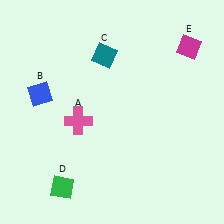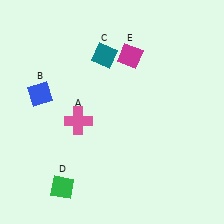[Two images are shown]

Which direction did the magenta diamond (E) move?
The magenta diamond (E) moved left.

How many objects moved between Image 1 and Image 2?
1 object moved between the two images.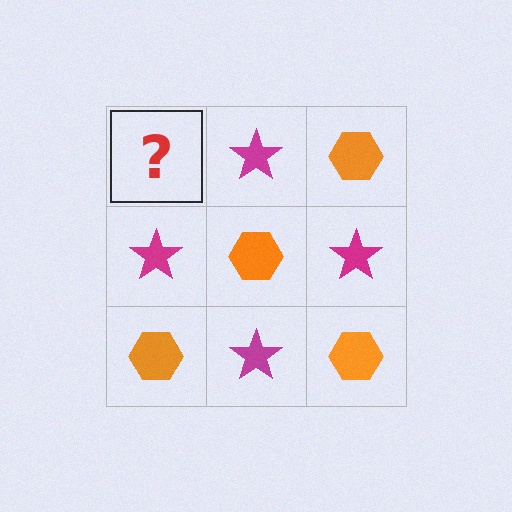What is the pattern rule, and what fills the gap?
The rule is that it alternates orange hexagon and magenta star in a checkerboard pattern. The gap should be filled with an orange hexagon.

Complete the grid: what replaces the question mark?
The question mark should be replaced with an orange hexagon.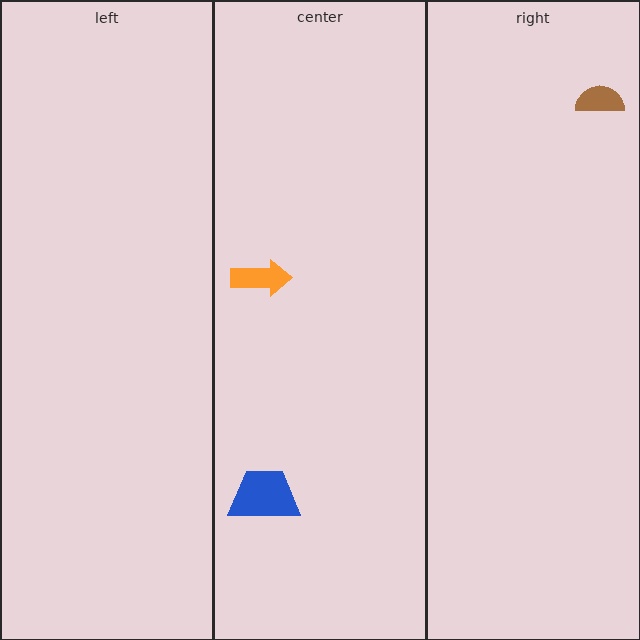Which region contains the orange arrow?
The center region.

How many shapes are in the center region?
2.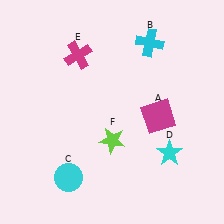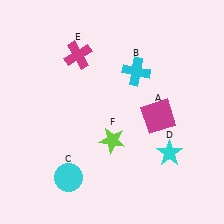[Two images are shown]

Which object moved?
The cyan cross (B) moved down.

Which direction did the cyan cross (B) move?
The cyan cross (B) moved down.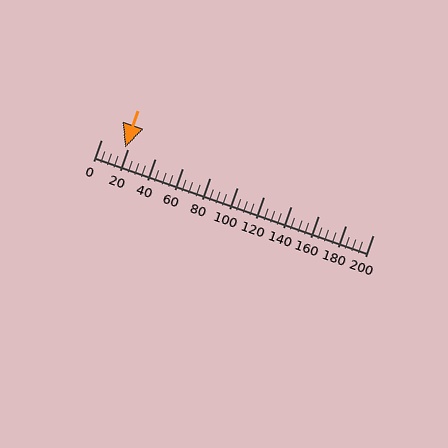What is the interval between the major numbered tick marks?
The major tick marks are spaced 20 units apart.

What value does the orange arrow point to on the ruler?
The orange arrow points to approximately 18.